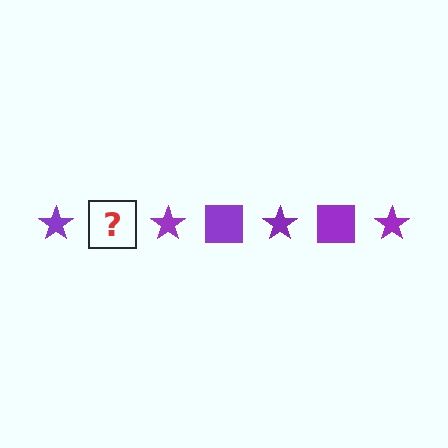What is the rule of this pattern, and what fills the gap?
The rule is that the pattern cycles through star, square shapes in purple. The gap should be filled with a purple square.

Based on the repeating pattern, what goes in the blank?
The blank should be a purple square.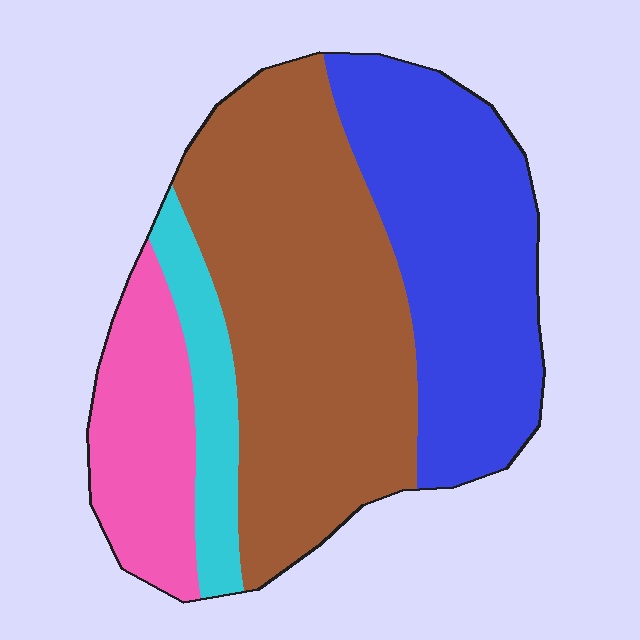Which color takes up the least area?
Cyan, at roughly 10%.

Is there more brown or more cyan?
Brown.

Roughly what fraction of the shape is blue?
Blue covers roughly 30% of the shape.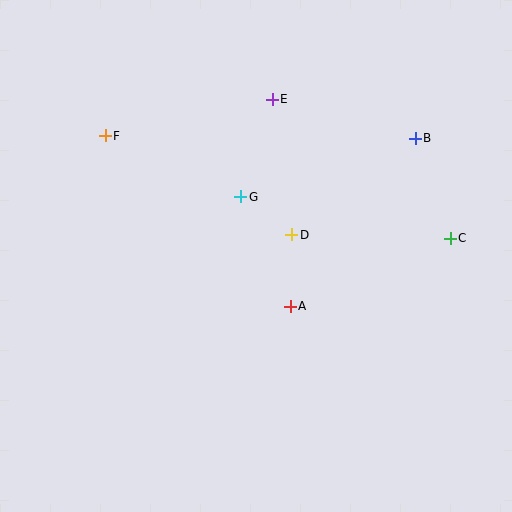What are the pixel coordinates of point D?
Point D is at (292, 235).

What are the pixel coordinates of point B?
Point B is at (415, 138).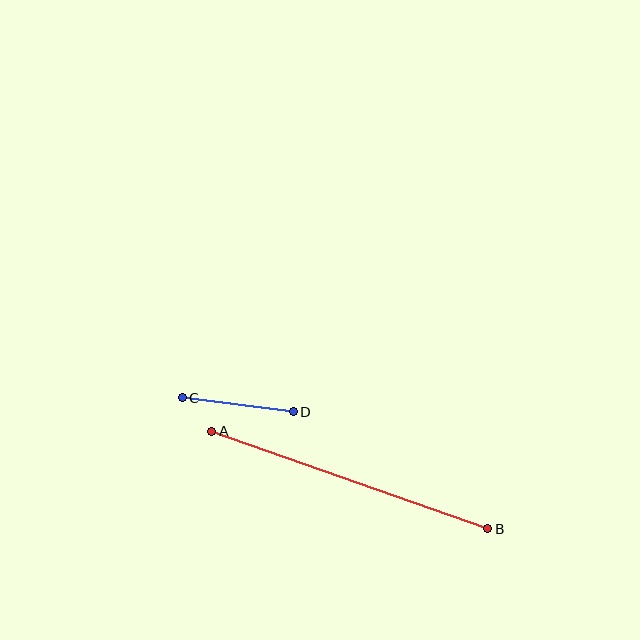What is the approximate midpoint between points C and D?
The midpoint is at approximately (238, 405) pixels.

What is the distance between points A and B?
The distance is approximately 293 pixels.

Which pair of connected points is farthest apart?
Points A and B are farthest apart.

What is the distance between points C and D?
The distance is approximately 112 pixels.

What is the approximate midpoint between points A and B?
The midpoint is at approximately (350, 480) pixels.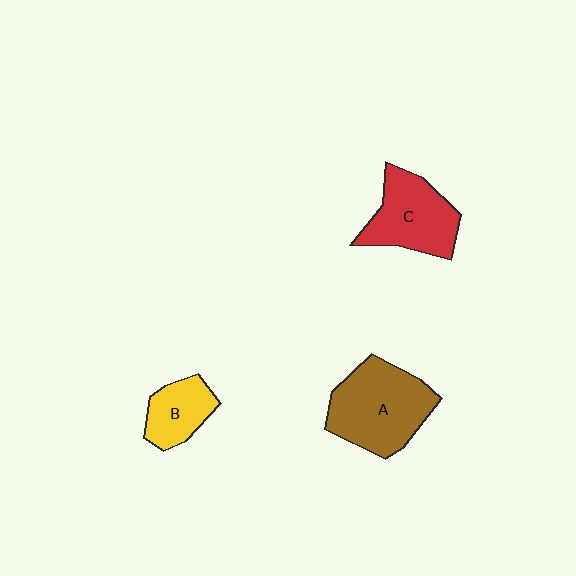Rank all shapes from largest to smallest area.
From largest to smallest: A (brown), C (red), B (yellow).